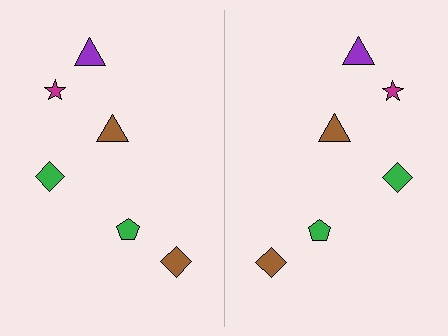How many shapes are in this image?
There are 12 shapes in this image.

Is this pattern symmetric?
Yes, this pattern has bilateral (reflection) symmetry.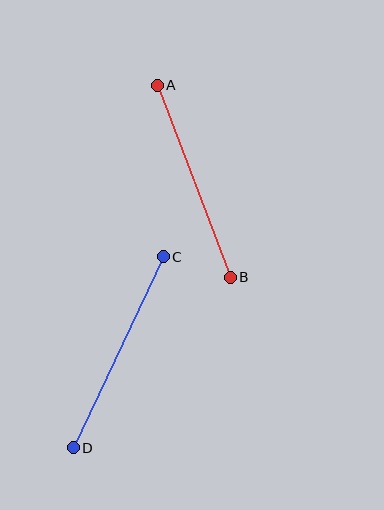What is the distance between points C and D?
The distance is approximately 211 pixels.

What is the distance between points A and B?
The distance is approximately 206 pixels.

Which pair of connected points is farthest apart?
Points C and D are farthest apart.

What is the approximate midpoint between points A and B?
The midpoint is at approximately (194, 181) pixels.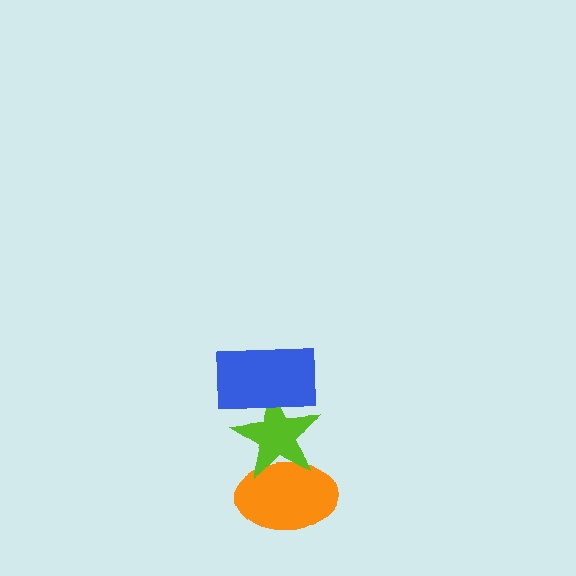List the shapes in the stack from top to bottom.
From top to bottom: the blue rectangle, the lime star, the orange ellipse.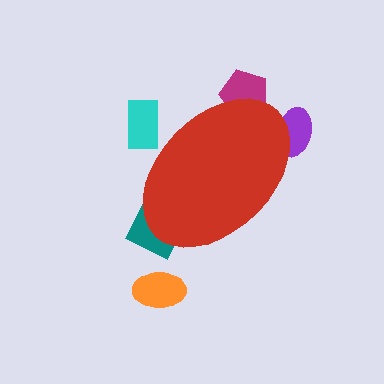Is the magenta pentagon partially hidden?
Yes, the magenta pentagon is partially hidden behind the red ellipse.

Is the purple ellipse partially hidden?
Yes, the purple ellipse is partially hidden behind the red ellipse.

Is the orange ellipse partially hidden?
No, the orange ellipse is fully visible.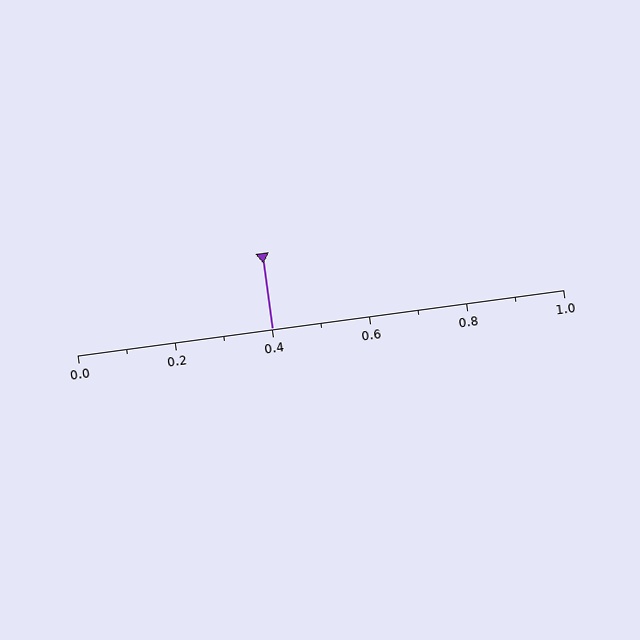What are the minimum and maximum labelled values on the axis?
The axis runs from 0.0 to 1.0.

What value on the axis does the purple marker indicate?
The marker indicates approximately 0.4.